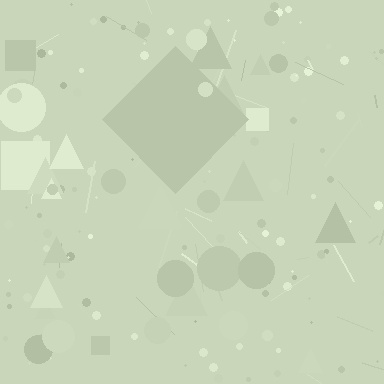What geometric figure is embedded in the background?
A diamond is embedded in the background.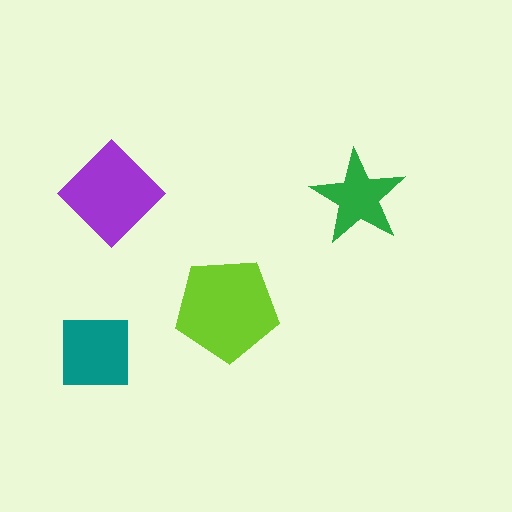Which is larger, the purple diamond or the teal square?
The purple diamond.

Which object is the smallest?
The green star.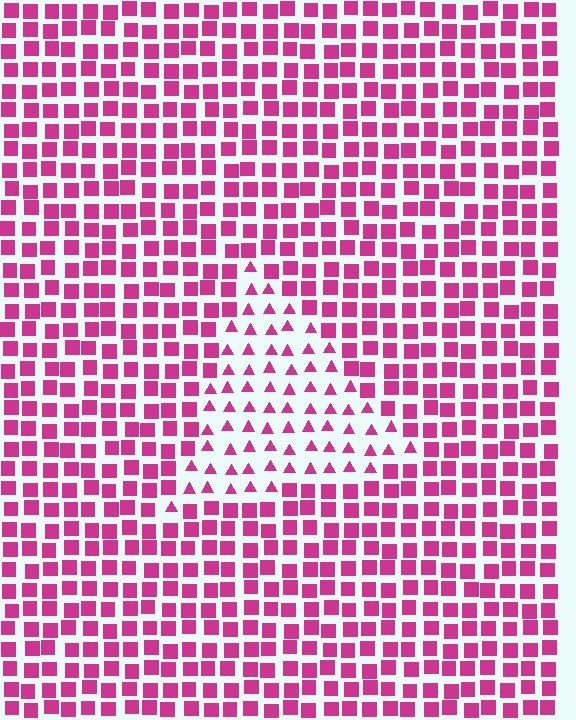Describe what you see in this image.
The image is filled with small magenta elements arranged in a uniform grid. A triangle-shaped region contains triangles, while the surrounding area contains squares. The boundary is defined purely by the change in element shape.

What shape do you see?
I see a triangle.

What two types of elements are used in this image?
The image uses triangles inside the triangle region and squares outside it.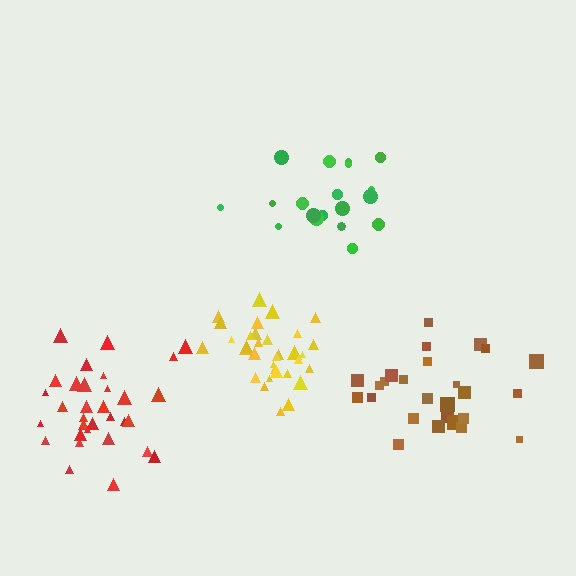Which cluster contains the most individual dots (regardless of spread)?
Yellow (35).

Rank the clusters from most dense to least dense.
yellow, red, green, brown.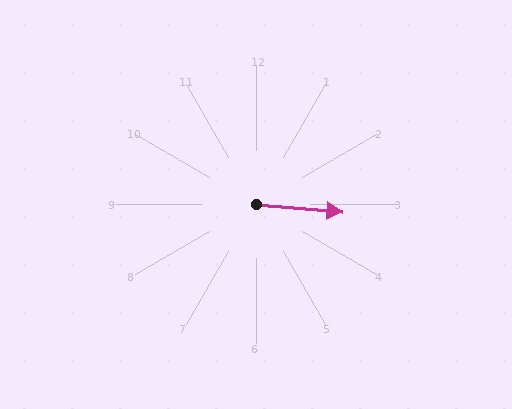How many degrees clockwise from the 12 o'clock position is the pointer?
Approximately 95 degrees.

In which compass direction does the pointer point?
East.